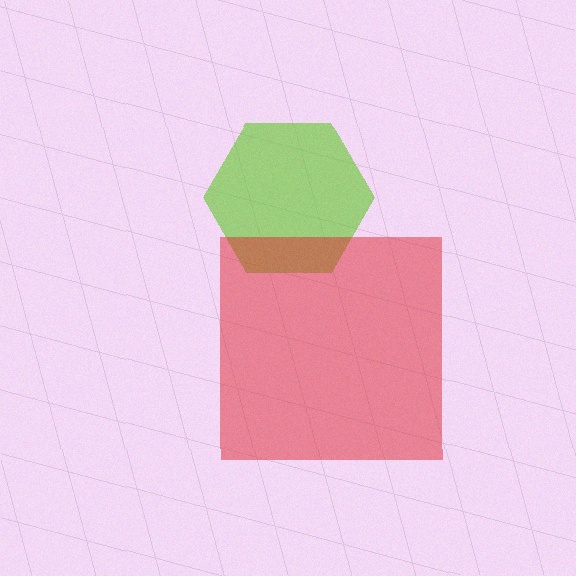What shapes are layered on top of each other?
The layered shapes are: a lime hexagon, a red square.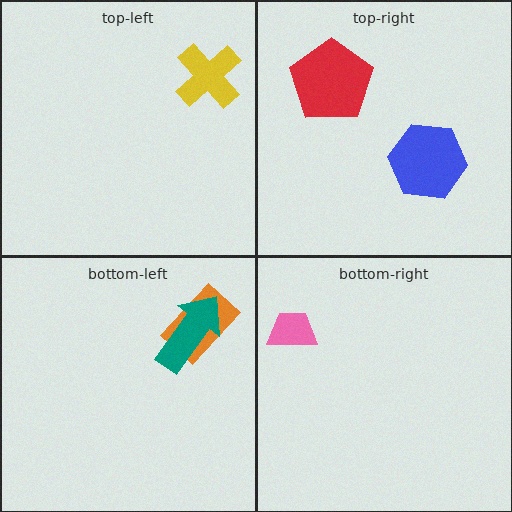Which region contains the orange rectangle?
The bottom-left region.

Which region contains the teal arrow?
The bottom-left region.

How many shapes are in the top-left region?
1.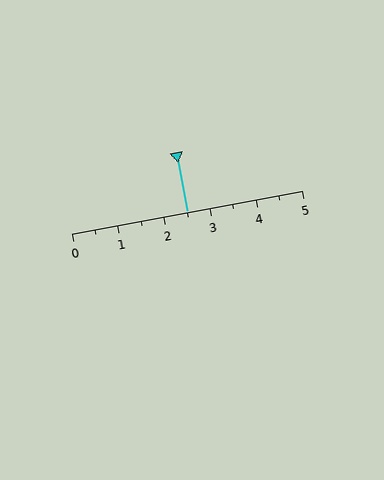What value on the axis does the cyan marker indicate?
The marker indicates approximately 2.5.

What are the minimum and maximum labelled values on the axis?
The axis runs from 0 to 5.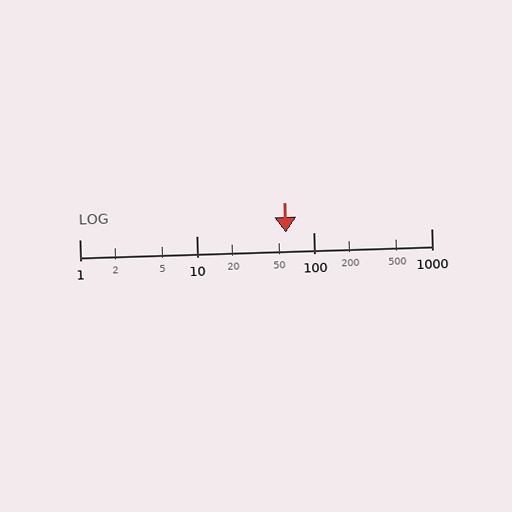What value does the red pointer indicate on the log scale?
The pointer indicates approximately 58.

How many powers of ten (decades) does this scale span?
The scale spans 3 decades, from 1 to 1000.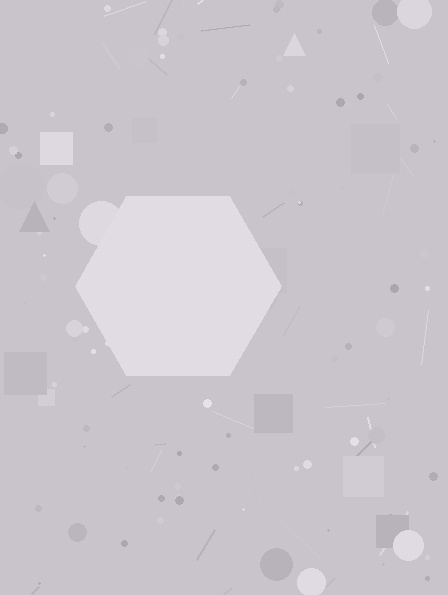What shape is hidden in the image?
A hexagon is hidden in the image.